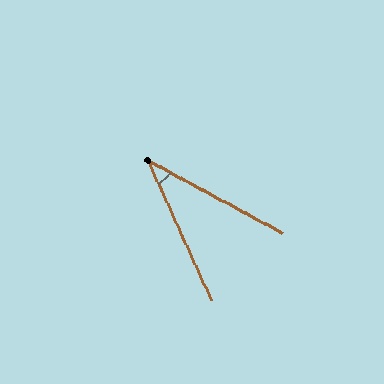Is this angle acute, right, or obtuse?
It is acute.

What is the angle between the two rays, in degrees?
Approximately 37 degrees.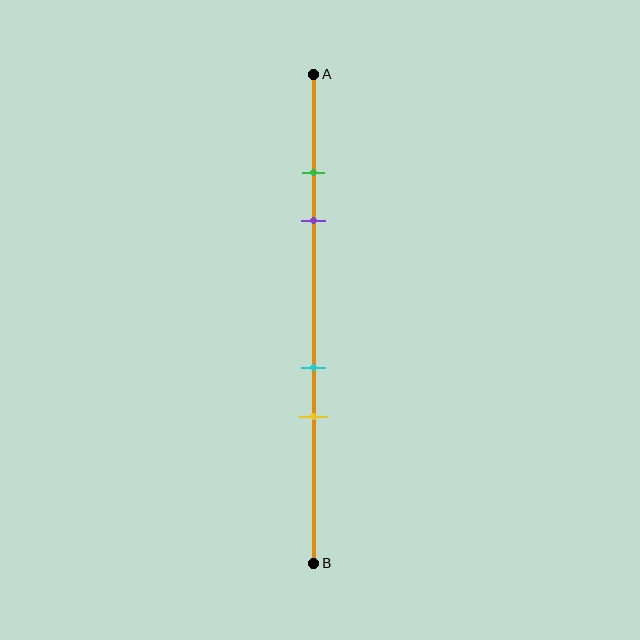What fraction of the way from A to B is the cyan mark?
The cyan mark is approximately 60% (0.6) of the way from A to B.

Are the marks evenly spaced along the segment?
No, the marks are not evenly spaced.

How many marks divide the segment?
There are 4 marks dividing the segment.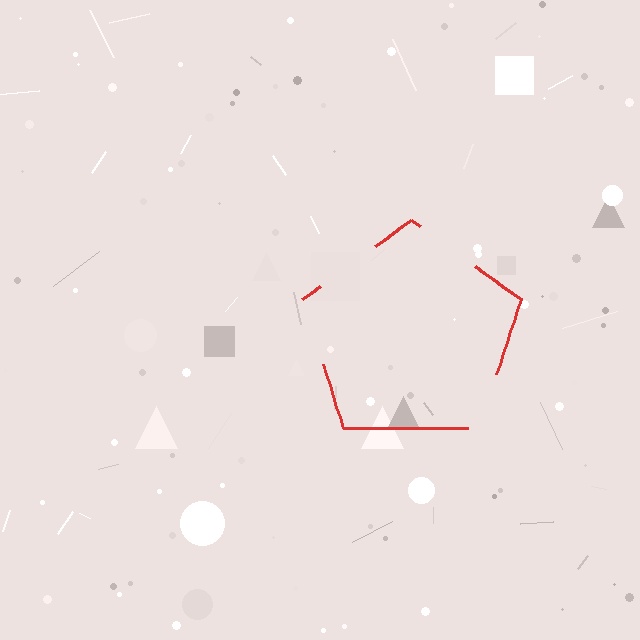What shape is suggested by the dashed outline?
The dashed outline suggests a pentagon.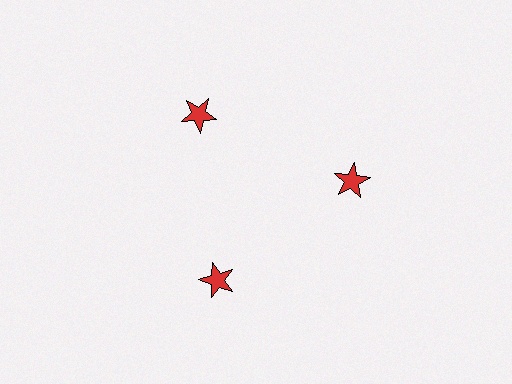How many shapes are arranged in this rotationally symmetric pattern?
There are 3 shapes, arranged in 3 groups of 1.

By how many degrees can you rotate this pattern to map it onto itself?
The pattern maps onto itself every 120 degrees of rotation.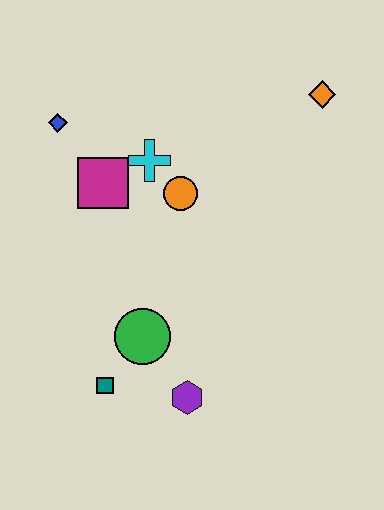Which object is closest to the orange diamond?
The orange circle is closest to the orange diamond.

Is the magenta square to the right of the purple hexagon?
No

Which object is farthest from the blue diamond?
The purple hexagon is farthest from the blue diamond.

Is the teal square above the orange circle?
No